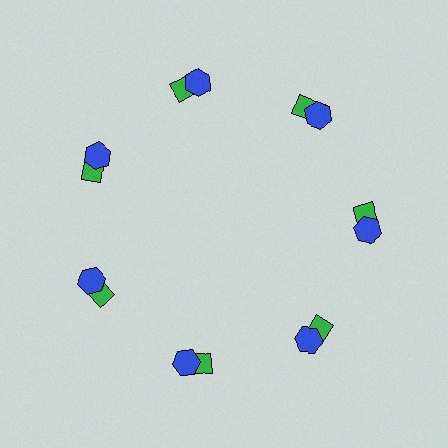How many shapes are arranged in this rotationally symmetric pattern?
There are 14 shapes, arranged in 7 groups of 2.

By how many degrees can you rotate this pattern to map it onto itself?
The pattern maps onto itself every 51 degrees of rotation.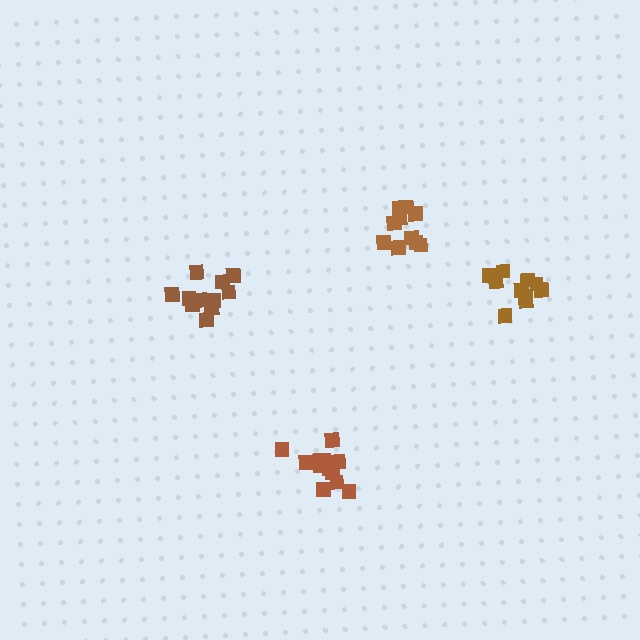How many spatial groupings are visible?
There are 4 spatial groupings.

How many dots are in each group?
Group 1: 10 dots, Group 2: 10 dots, Group 3: 11 dots, Group 4: 13 dots (44 total).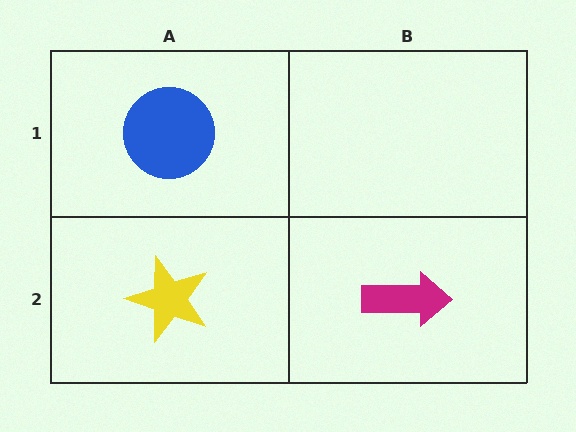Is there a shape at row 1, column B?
No, that cell is empty.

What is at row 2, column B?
A magenta arrow.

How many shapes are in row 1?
1 shape.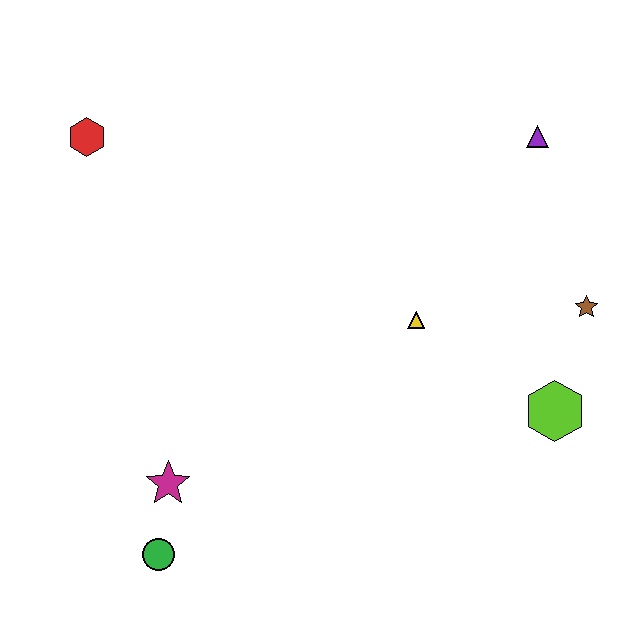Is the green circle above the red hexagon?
No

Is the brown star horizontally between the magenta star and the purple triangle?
No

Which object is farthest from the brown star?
The red hexagon is farthest from the brown star.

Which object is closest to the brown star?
The lime hexagon is closest to the brown star.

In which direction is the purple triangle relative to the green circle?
The purple triangle is above the green circle.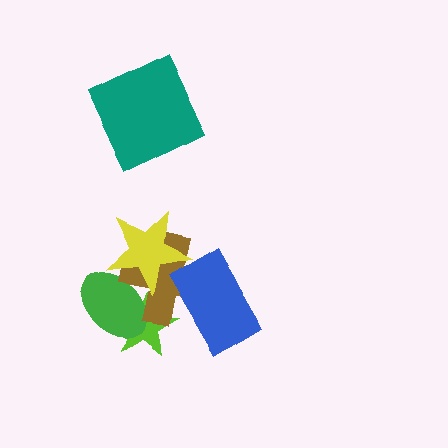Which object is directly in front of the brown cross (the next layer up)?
The blue rectangle is directly in front of the brown cross.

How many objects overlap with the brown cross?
4 objects overlap with the brown cross.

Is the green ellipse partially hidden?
Yes, it is partially covered by another shape.